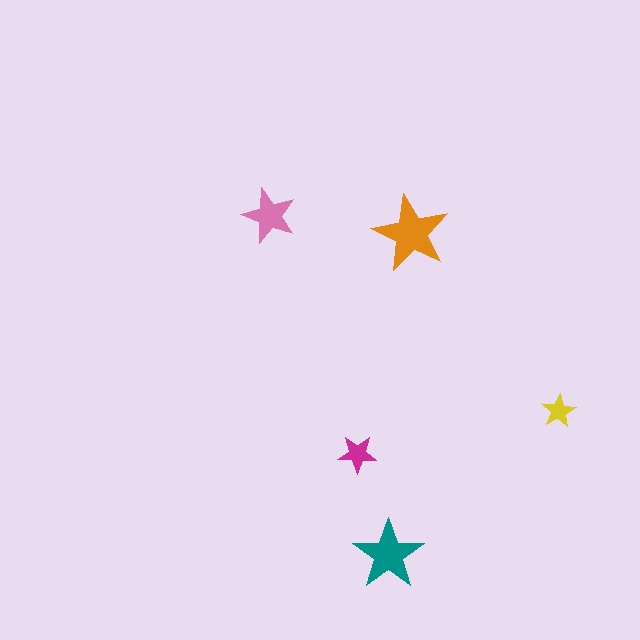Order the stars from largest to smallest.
the orange one, the teal one, the pink one, the magenta one, the yellow one.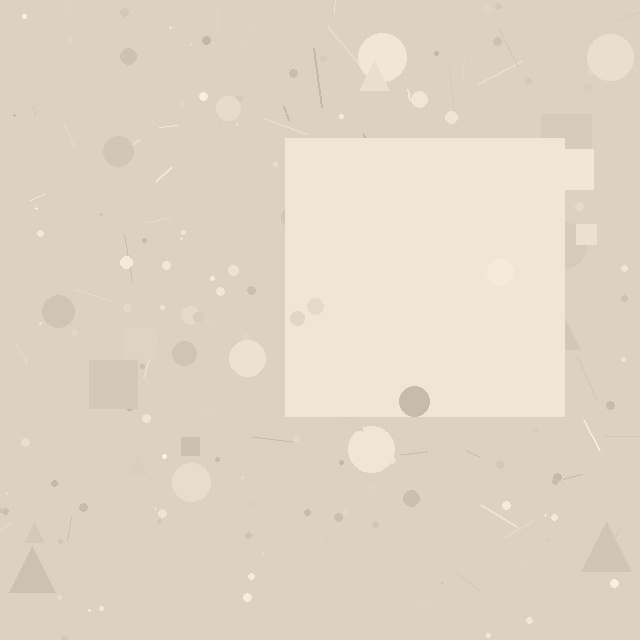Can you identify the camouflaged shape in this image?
The camouflaged shape is a square.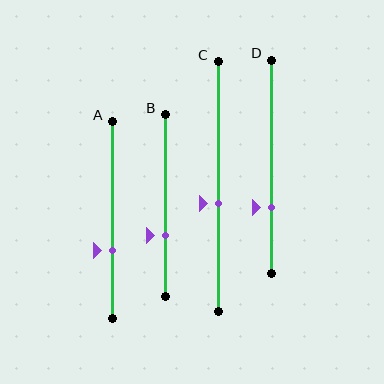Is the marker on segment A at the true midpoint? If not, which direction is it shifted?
No, the marker on segment A is shifted downward by about 15% of the segment length.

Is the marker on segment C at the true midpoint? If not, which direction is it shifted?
No, the marker on segment C is shifted downward by about 7% of the segment length.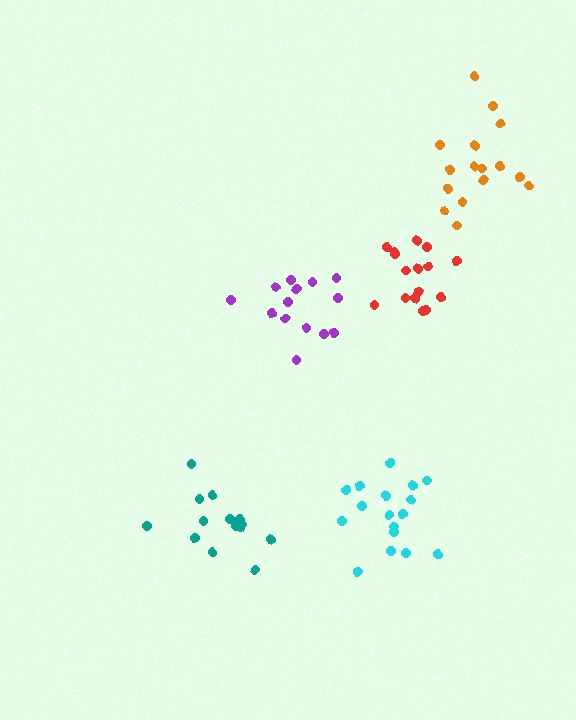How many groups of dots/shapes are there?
There are 5 groups.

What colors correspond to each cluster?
The clusters are colored: cyan, orange, teal, purple, red.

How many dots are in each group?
Group 1: 17 dots, Group 2: 16 dots, Group 3: 14 dots, Group 4: 14 dots, Group 5: 16 dots (77 total).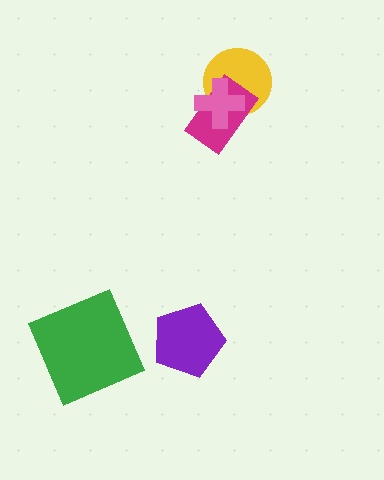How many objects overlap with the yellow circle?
2 objects overlap with the yellow circle.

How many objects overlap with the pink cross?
2 objects overlap with the pink cross.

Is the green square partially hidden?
No, no other shape covers it.